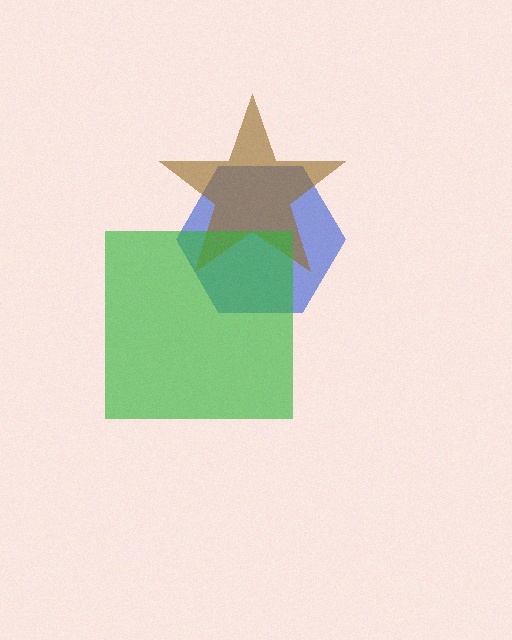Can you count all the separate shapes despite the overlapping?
Yes, there are 3 separate shapes.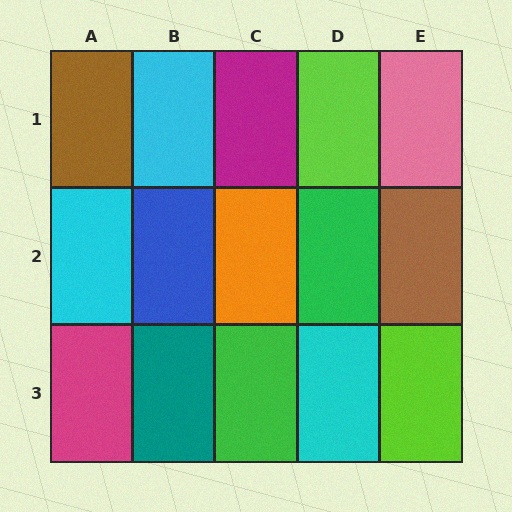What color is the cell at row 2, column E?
Brown.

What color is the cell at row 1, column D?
Lime.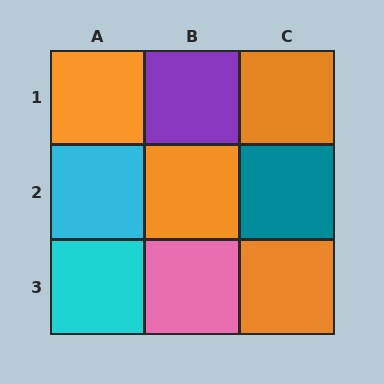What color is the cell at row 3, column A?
Cyan.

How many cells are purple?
1 cell is purple.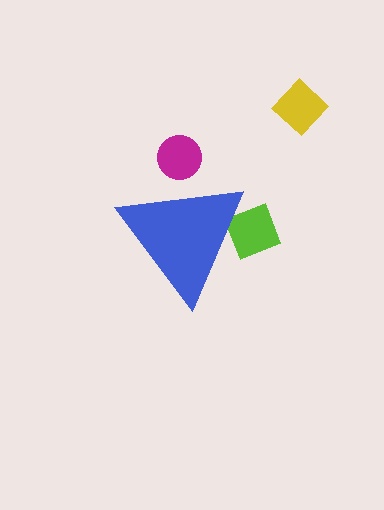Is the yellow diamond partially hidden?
No, the yellow diamond is fully visible.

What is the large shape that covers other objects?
A blue triangle.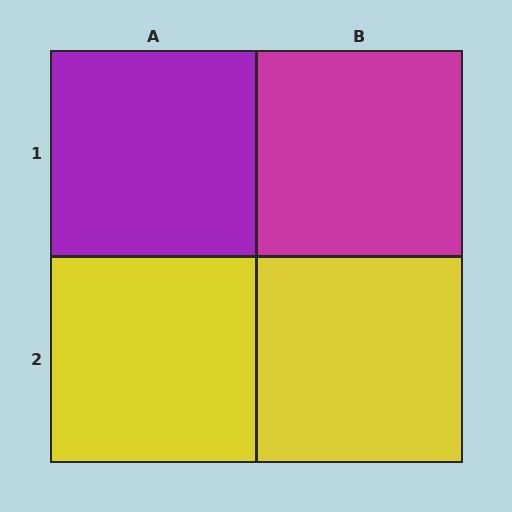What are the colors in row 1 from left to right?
Purple, magenta.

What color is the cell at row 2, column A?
Yellow.